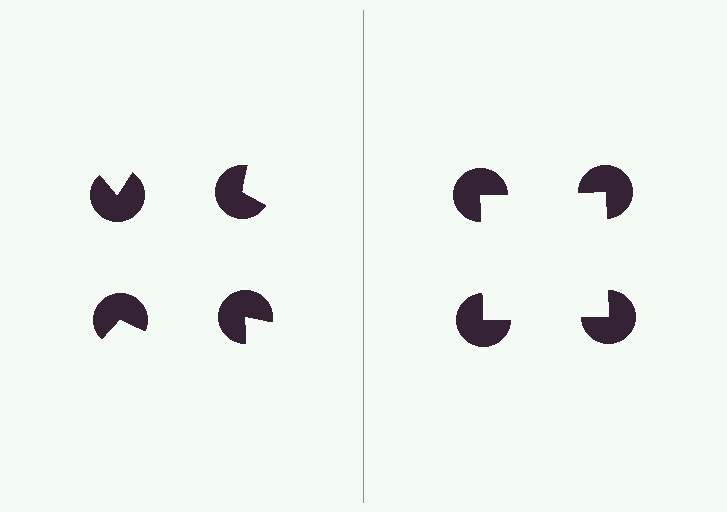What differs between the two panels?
The pac-man discs are positioned identically on both sides; only the wedge orientations differ. On the right they align to a square; on the left they are misaligned.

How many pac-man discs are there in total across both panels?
8 — 4 on each side.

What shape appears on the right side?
An illusory square.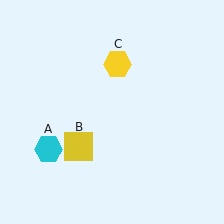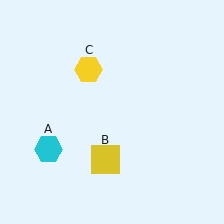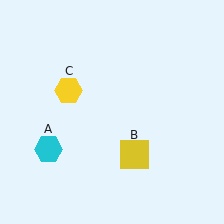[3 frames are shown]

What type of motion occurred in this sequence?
The yellow square (object B), yellow hexagon (object C) rotated counterclockwise around the center of the scene.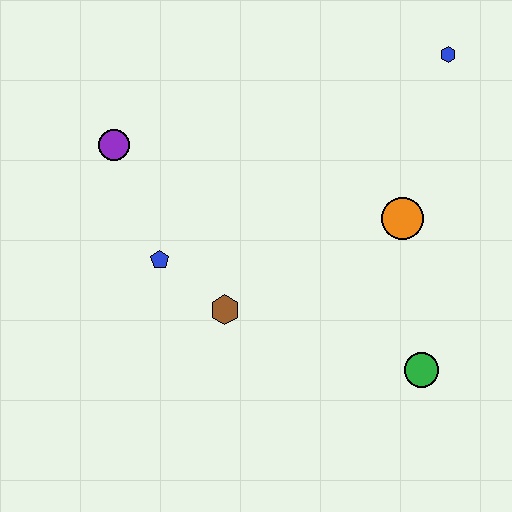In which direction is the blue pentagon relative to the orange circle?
The blue pentagon is to the left of the orange circle.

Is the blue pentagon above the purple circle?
No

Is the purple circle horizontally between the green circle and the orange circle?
No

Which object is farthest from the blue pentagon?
The blue hexagon is farthest from the blue pentagon.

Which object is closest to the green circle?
The orange circle is closest to the green circle.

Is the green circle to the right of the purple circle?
Yes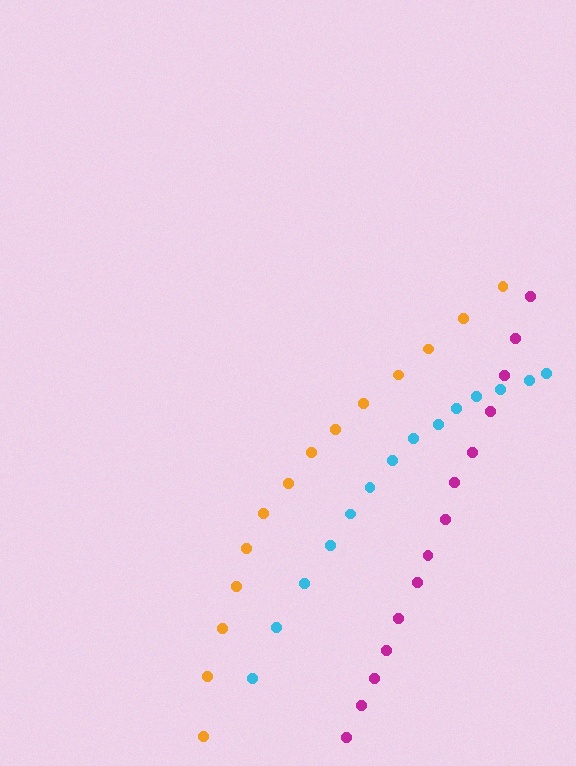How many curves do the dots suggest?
There are 3 distinct paths.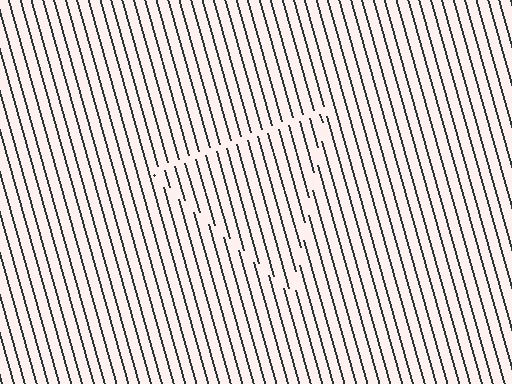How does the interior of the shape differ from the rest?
The interior of the shape contains the same grating, shifted by half a period — the contour is defined by the phase discontinuity where line-ends from the inner and outer gratings abut.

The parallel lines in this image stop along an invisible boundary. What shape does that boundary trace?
An illusory triangle. The interior of the shape contains the same grating, shifted by half a period — the contour is defined by the phase discontinuity where line-ends from the inner and outer gratings abut.